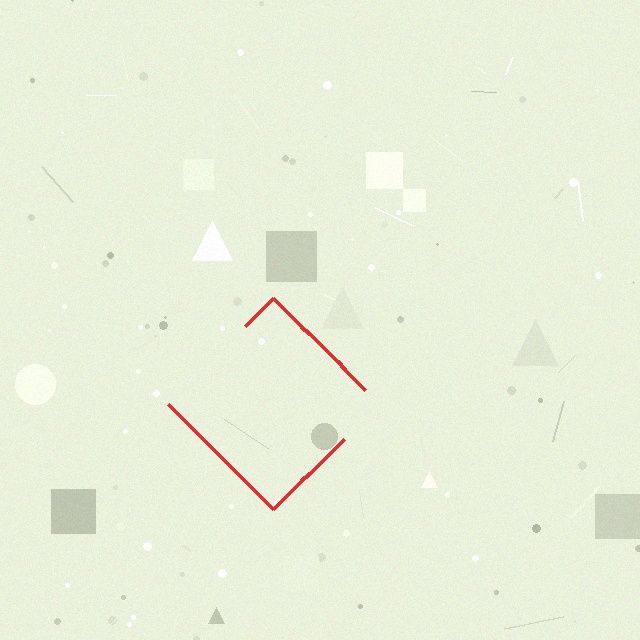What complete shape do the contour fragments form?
The contour fragments form a diamond.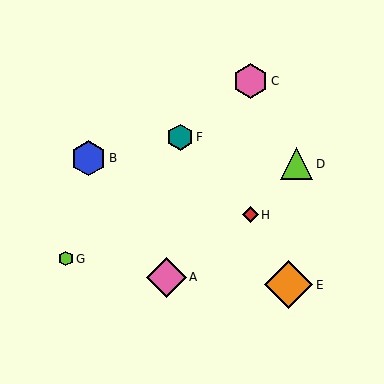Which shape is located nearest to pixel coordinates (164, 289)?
The pink diamond (labeled A) at (166, 277) is nearest to that location.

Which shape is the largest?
The orange diamond (labeled E) is the largest.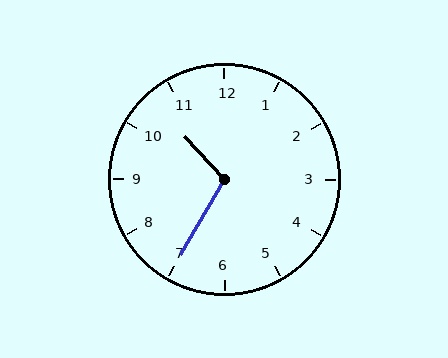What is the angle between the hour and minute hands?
Approximately 108 degrees.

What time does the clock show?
10:35.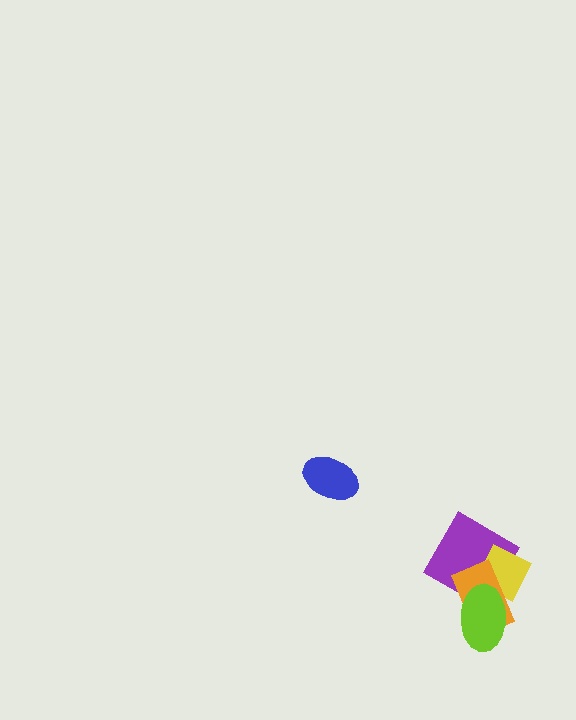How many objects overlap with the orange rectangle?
3 objects overlap with the orange rectangle.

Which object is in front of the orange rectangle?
The lime ellipse is in front of the orange rectangle.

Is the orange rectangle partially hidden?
Yes, it is partially covered by another shape.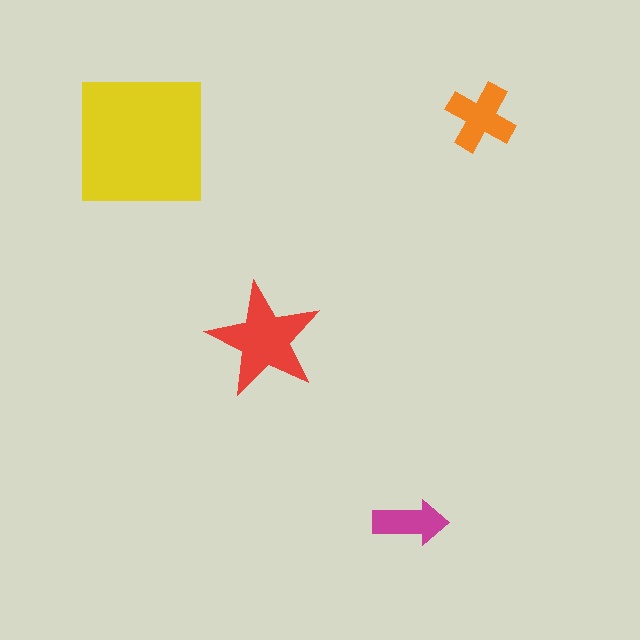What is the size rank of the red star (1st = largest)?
2nd.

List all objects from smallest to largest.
The magenta arrow, the orange cross, the red star, the yellow square.